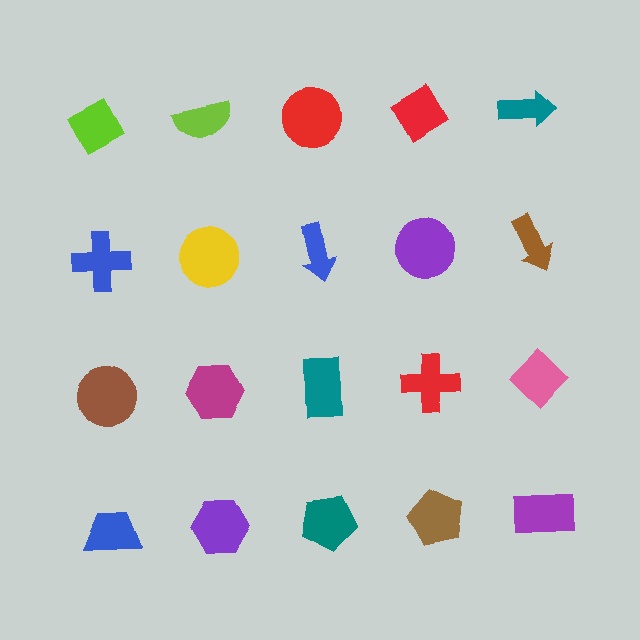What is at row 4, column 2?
A purple hexagon.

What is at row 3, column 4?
A red cross.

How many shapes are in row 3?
5 shapes.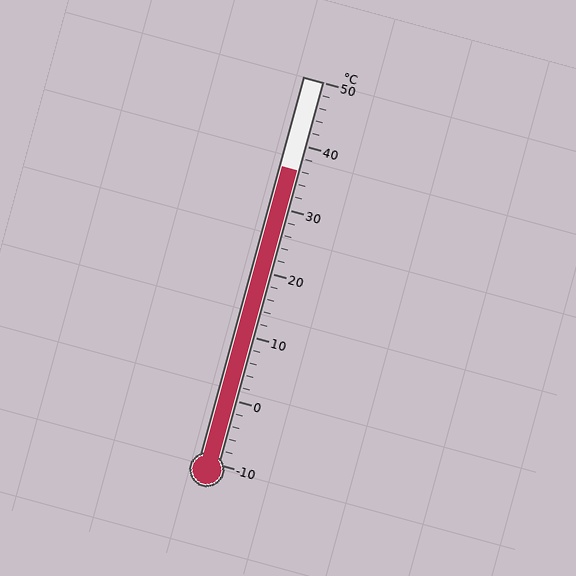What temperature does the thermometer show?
The thermometer shows approximately 36°C.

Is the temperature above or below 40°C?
The temperature is below 40°C.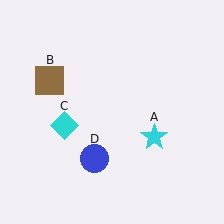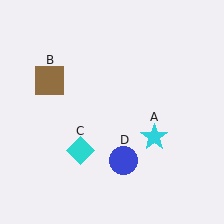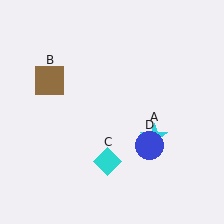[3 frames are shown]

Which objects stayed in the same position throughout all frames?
Cyan star (object A) and brown square (object B) remained stationary.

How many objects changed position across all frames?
2 objects changed position: cyan diamond (object C), blue circle (object D).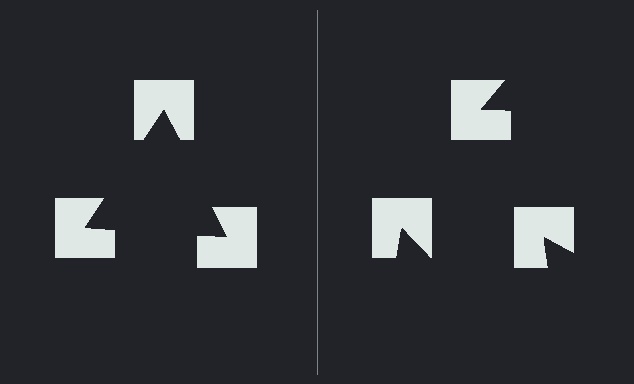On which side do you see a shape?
An illusory triangle appears on the left side. On the right side the wedge cuts are rotated, so no coherent shape forms.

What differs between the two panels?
The notched squares are positioned identically on both sides; only the wedge orientations differ. On the left they align to a triangle; on the right they are misaligned.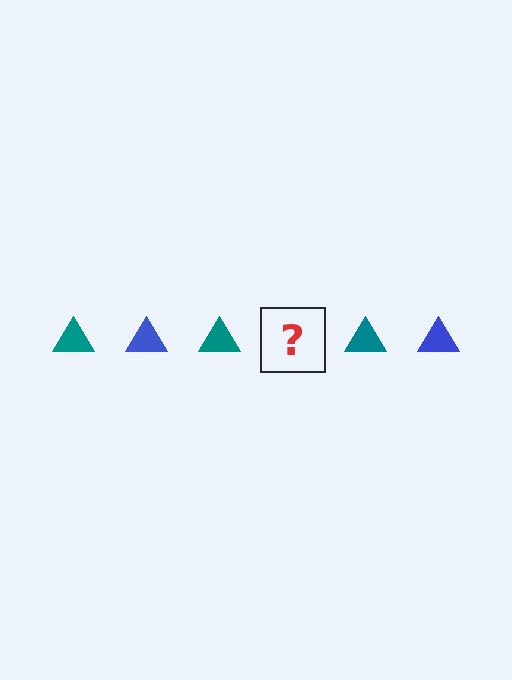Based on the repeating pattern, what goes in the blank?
The blank should be a blue triangle.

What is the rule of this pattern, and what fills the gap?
The rule is that the pattern cycles through teal, blue triangles. The gap should be filled with a blue triangle.